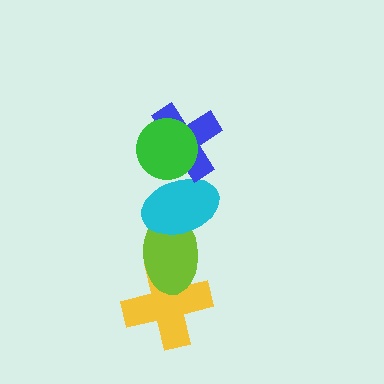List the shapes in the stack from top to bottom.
From top to bottom: the green circle, the blue cross, the cyan ellipse, the lime ellipse, the yellow cross.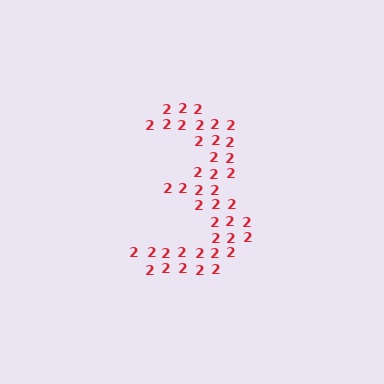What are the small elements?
The small elements are digit 2's.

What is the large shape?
The large shape is the digit 3.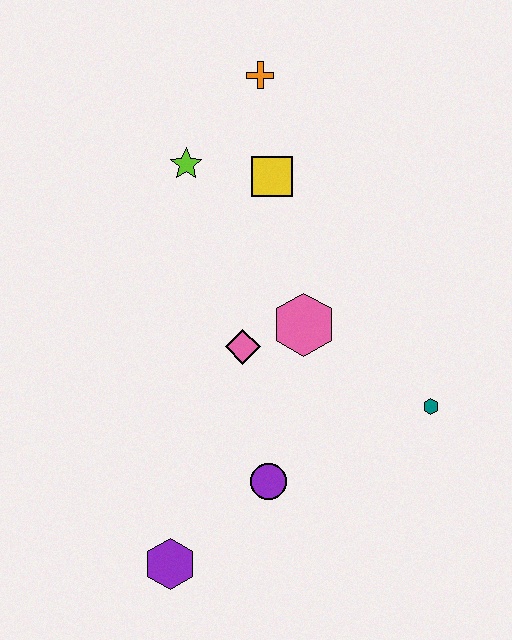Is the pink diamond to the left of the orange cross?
Yes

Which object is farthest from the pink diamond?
The orange cross is farthest from the pink diamond.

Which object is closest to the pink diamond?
The pink hexagon is closest to the pink diamond.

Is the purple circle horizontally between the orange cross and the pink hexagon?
Yes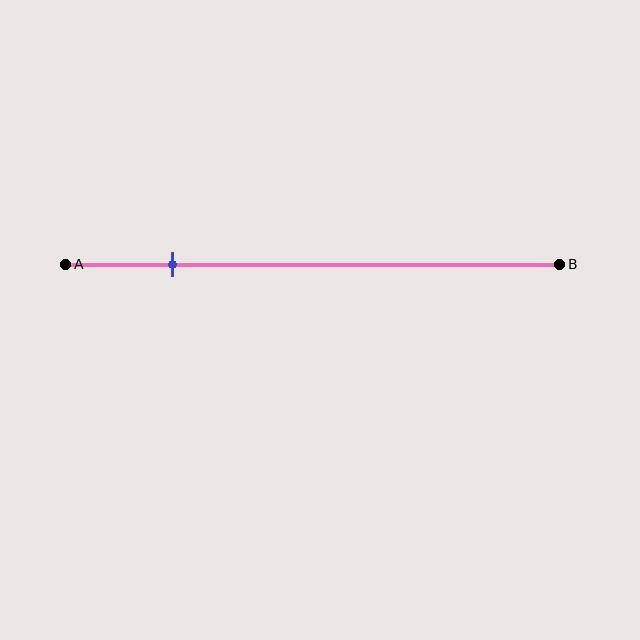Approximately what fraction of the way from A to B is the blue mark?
The blue mark is approximately 20% of the way from A to B.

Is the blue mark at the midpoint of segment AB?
No, the mark is at about 20% from A, not at the 50% midpoint.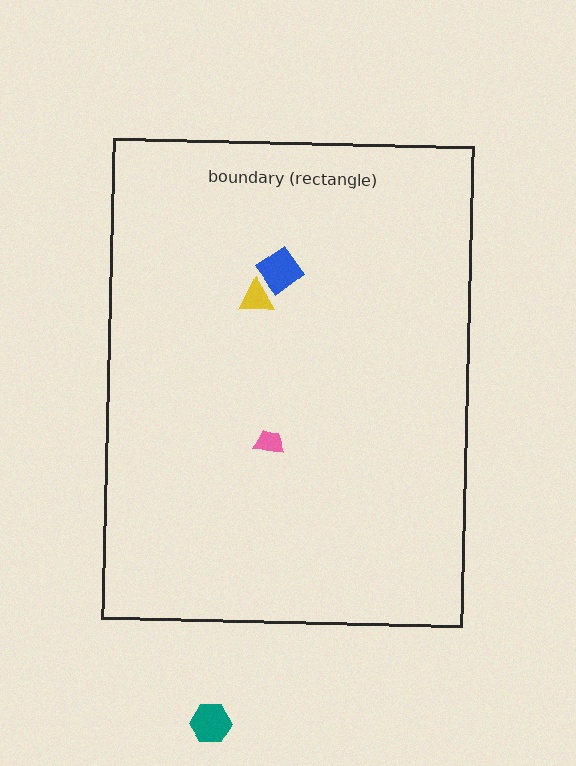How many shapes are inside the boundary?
3 inside, 1 outside.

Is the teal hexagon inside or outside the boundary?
Outside.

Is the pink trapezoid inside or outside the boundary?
Inside.